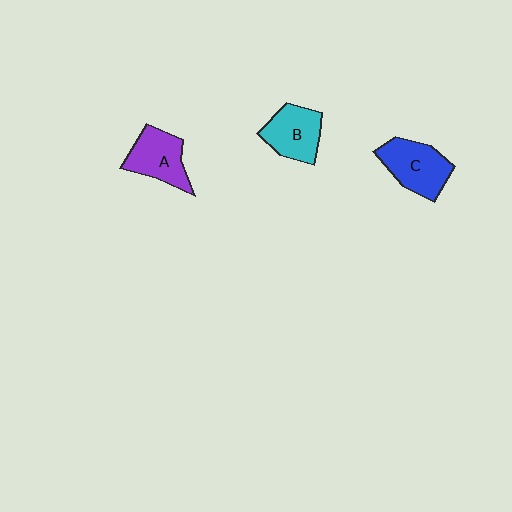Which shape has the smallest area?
Shape B (cyan).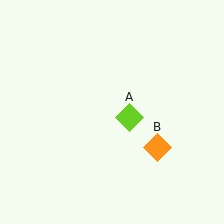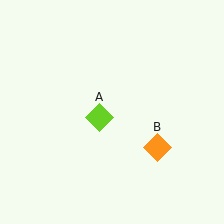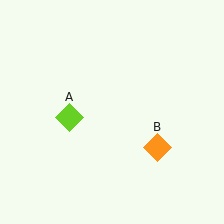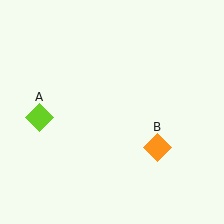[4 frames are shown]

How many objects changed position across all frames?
1 object changed position: lime diamond (object A).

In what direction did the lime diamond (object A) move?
The lime diamond (object A) moved left.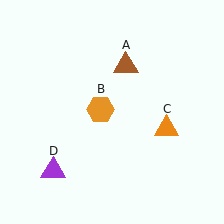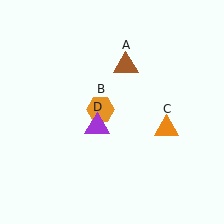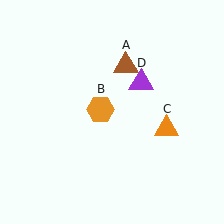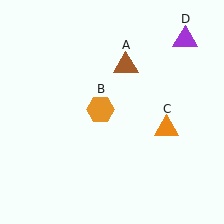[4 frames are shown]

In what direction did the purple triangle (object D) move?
The purple triangle (object D) moved up and to the right.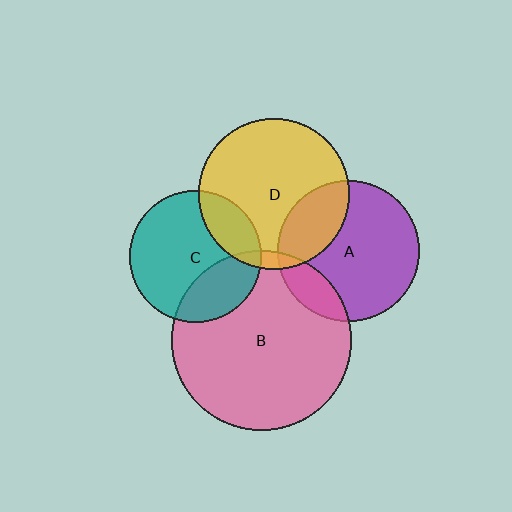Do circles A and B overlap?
Yes.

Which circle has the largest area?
Circle B (pink).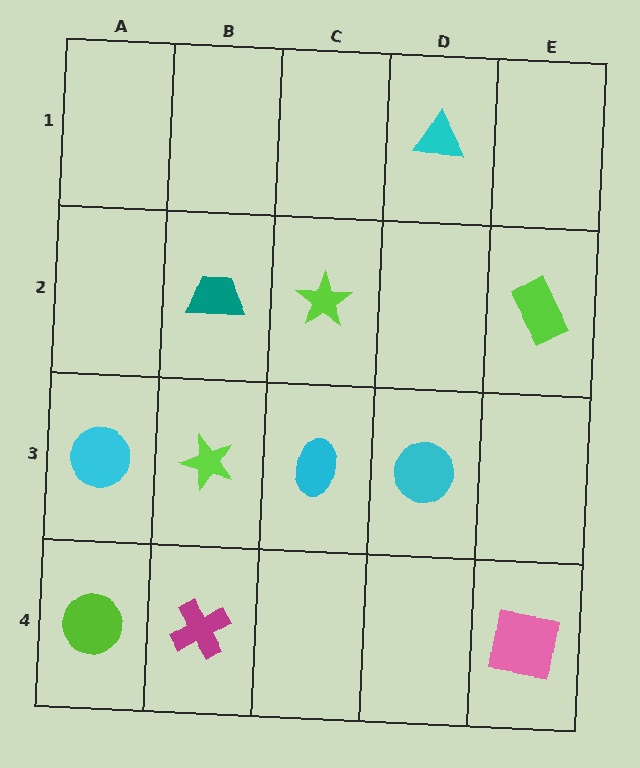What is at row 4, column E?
A pink square.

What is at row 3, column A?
A cyan circle.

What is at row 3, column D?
A cyan circle.